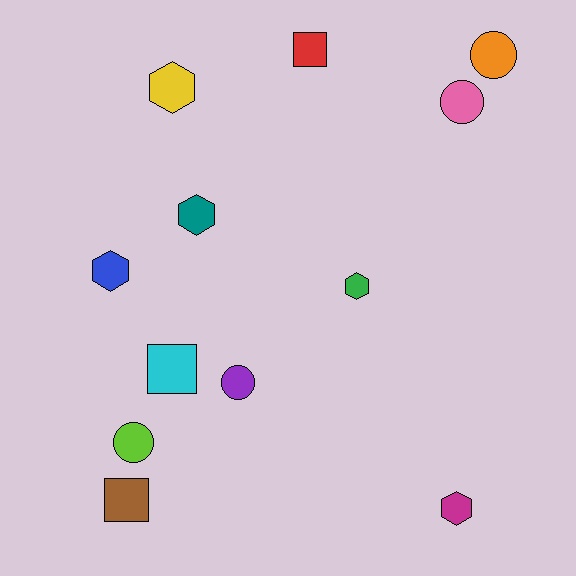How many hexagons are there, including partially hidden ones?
There are 5 hexagons.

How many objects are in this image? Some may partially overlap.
There are 12 objects.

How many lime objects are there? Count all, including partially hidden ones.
There is 1 lime object.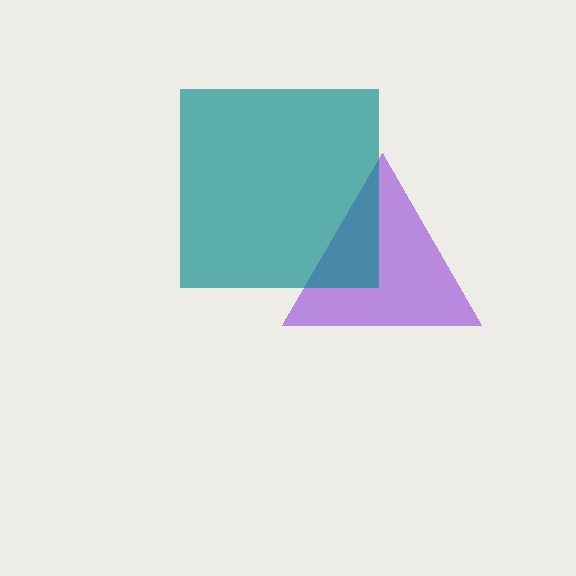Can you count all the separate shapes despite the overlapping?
Yes, there are 2 separate shapes.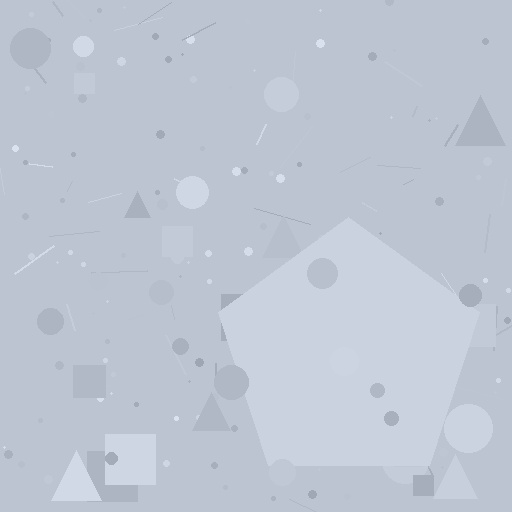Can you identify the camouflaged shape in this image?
The camouflaged shape is a pentagon.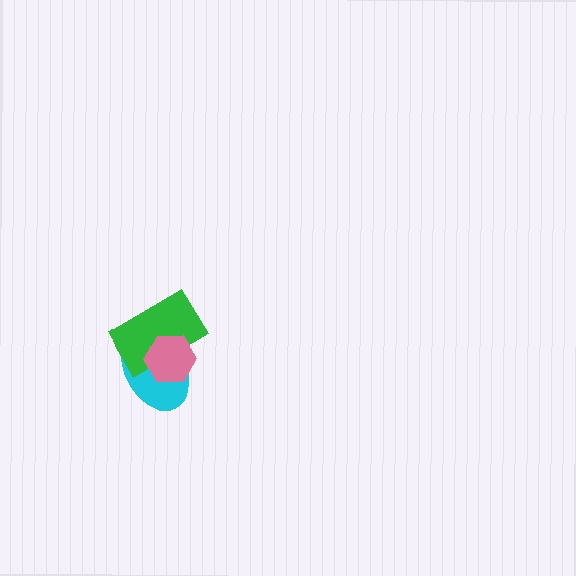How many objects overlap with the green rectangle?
2 objects overlap with the green rectangle.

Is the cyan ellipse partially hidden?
Yes, it is partially covered by another shape.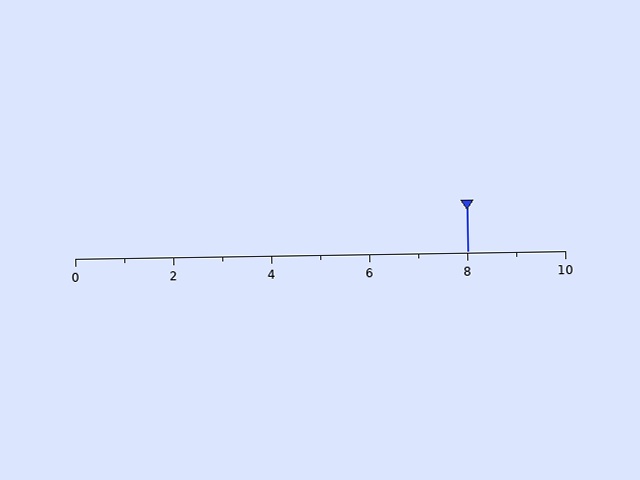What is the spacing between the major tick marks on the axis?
The major ticks are spaced 2 apart.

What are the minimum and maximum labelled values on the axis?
The axis runs from 0 to 10.